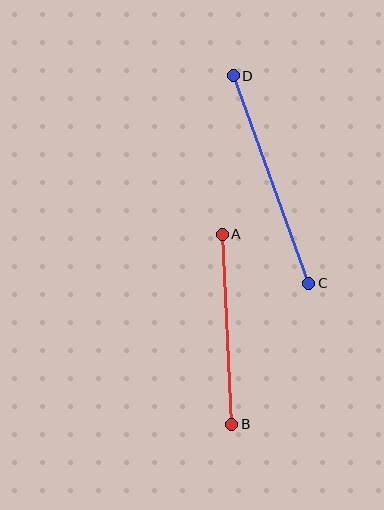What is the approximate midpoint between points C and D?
The midpoint is at approximately (271, 180) pixels.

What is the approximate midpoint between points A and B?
The midpoint is at approximately (227, 329) pixels.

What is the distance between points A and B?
The distance is approximately 190 pixels.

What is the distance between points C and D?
The distance is approximately 221 pixels.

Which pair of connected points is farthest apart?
Points C and D are farthest apart.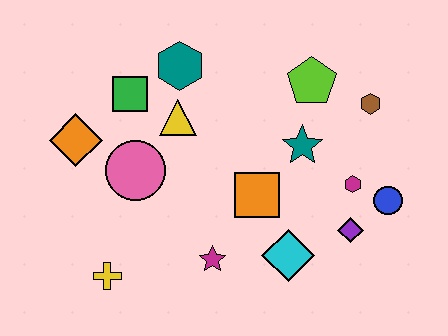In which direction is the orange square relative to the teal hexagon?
The orange square is below the teal hexagon.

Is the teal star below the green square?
Yes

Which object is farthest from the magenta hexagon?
The orange diamond is farthest from the magenta hexagon.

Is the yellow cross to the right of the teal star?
No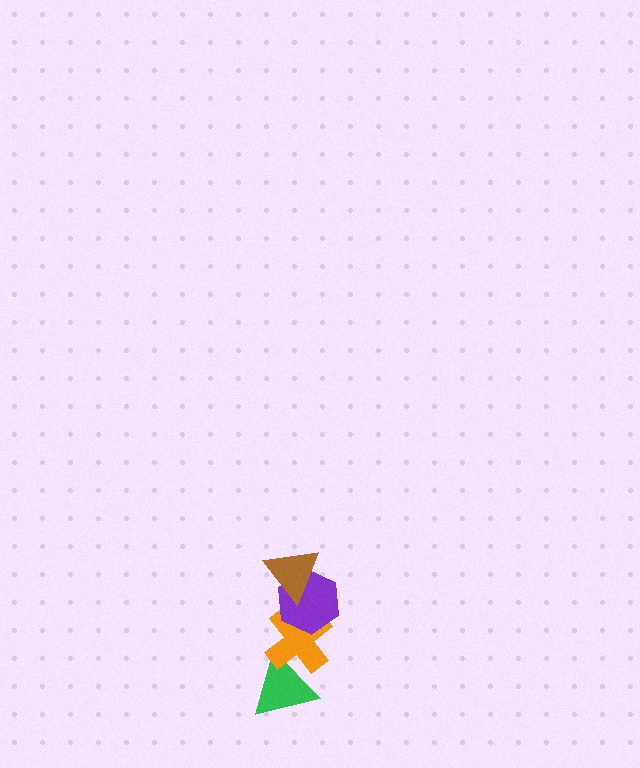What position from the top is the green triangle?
The green triangle is 4th from the top.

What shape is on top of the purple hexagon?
The brown triangle is on top of the purple hexagon.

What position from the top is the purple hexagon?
The purple hexagon is 2nd from the top.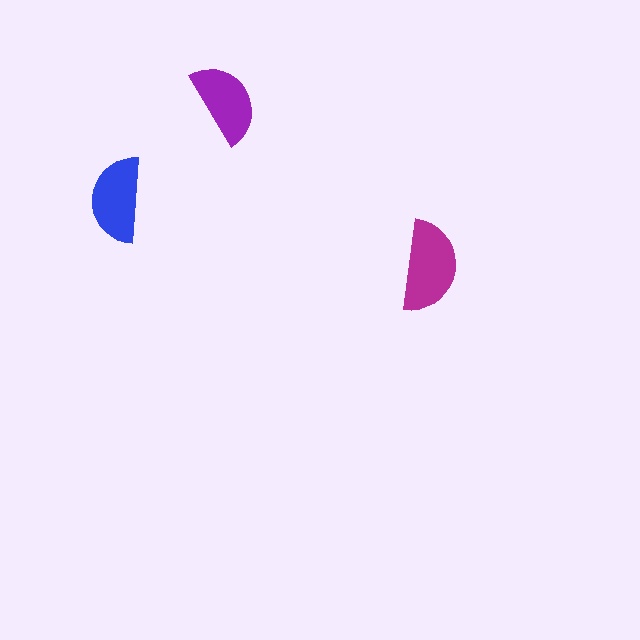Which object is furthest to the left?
The blue semicircle is leftmost.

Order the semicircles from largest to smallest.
the magenta one, the blue one, the purple one.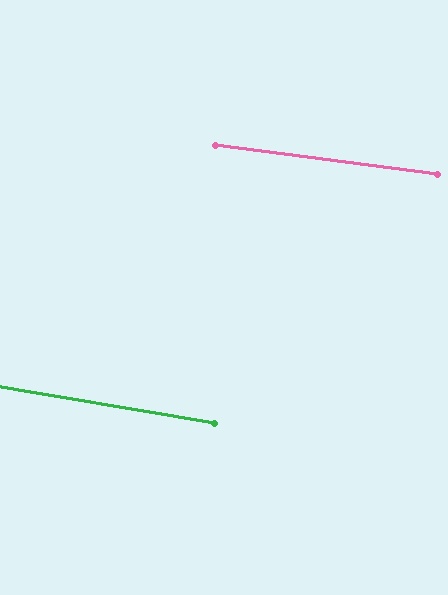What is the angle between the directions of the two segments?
Approximately 2 degrees.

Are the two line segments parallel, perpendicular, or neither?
Parallel — their directions differ by only 1.9°.